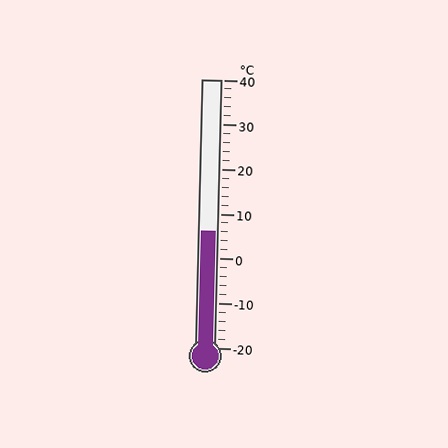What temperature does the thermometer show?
The thermometer shows approximately 6°C.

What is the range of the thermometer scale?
The thermometer scale ranges from -20°C to 40°C.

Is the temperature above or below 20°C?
The temperature is below 20°C.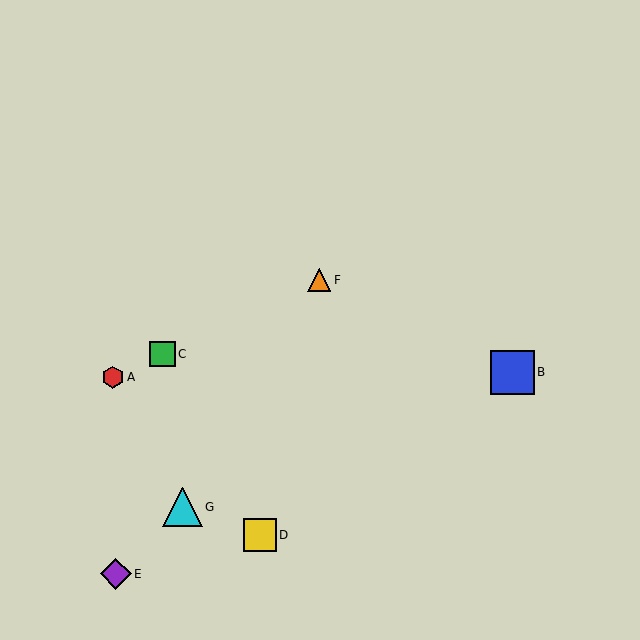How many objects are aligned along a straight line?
3 objects (A, C, F) are aligned along a straight line.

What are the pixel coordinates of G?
Object G is at (183, 507).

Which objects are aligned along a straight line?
Objects A, C, F are aligned along a straight line.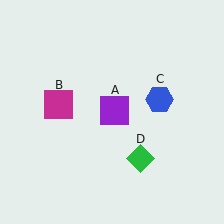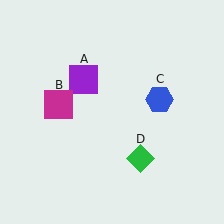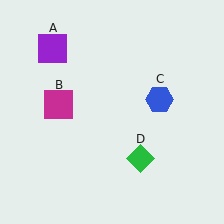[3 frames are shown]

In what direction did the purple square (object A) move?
The purple square (object A) moved up and to the left.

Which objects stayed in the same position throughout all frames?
Magenta square (object B) and blue hexagon (object C) and green diamond (object D) remained stationary.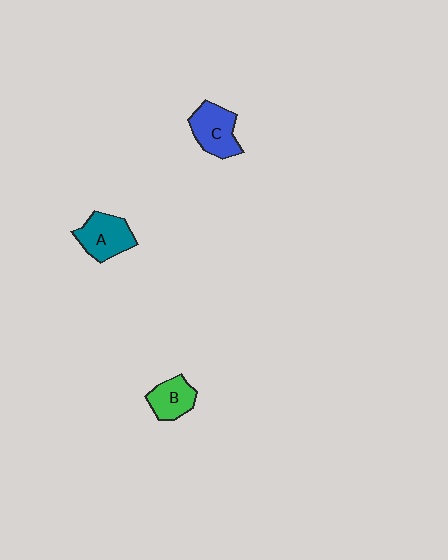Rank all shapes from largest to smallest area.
From largest to smallest: C (blue), A (teal), B (green).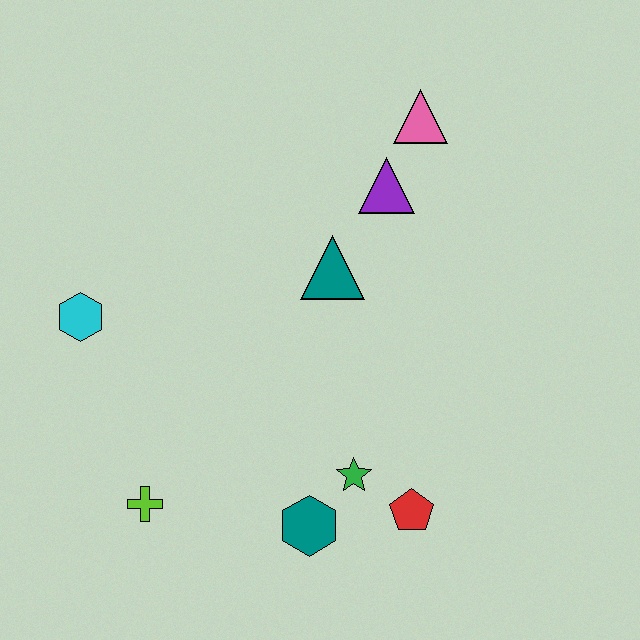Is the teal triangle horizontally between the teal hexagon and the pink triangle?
Yes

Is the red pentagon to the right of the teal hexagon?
Yes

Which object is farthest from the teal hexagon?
The pink triangle is farthest from the teal hexagon.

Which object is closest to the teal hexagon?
The green star is closest to the teal hexagon.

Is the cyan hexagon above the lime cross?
Yes